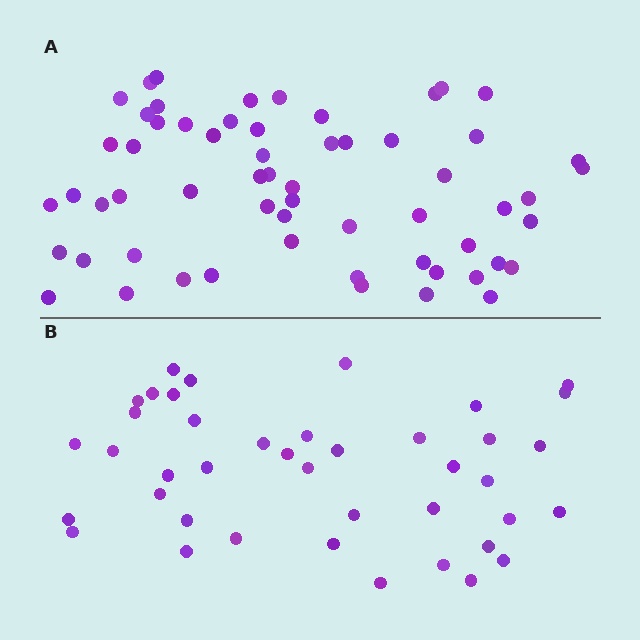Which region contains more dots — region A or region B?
Region A (the top region) has more dots.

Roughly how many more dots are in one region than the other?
Region A has approximately 20 more dots than region B.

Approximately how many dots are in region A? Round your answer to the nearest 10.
About 60 dots.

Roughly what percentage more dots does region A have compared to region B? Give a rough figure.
About 45% more.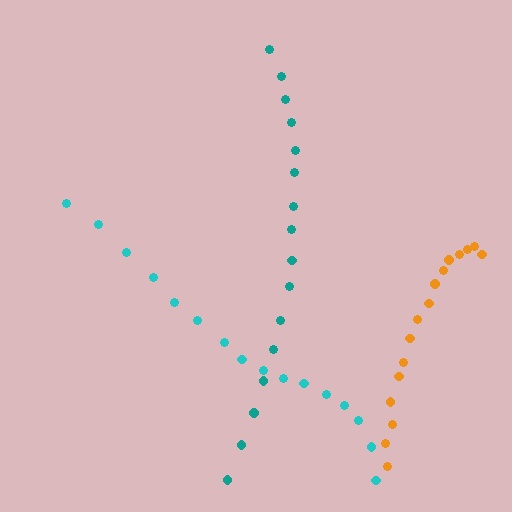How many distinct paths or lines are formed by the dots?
There are 3 distinct paths.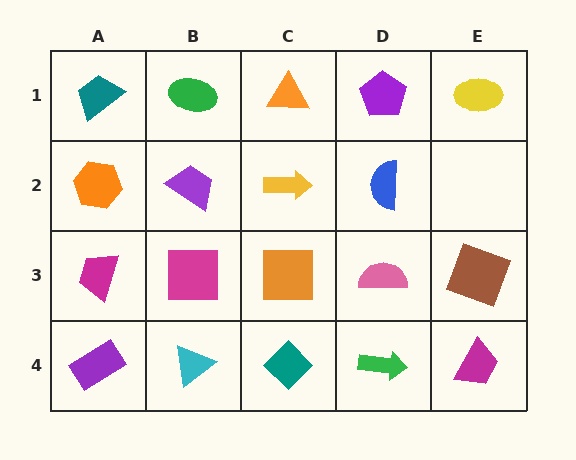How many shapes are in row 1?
5 shapes.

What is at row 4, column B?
A cyan triangle.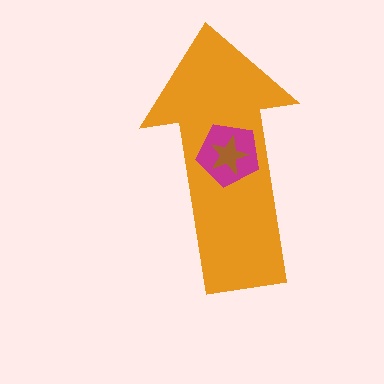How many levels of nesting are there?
3.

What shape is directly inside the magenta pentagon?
The brown star.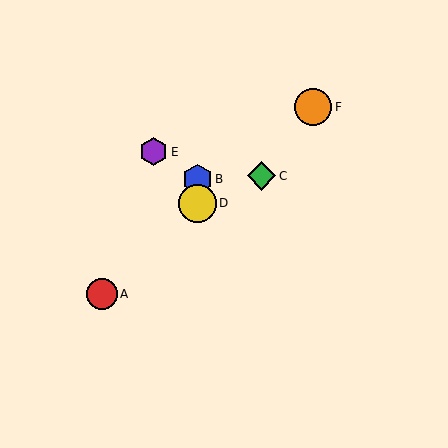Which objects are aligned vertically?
Objects B, D are aligned vertically.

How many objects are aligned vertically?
2 objects (B, D) are aligned vertically.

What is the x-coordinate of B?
Object B is at x≈197.